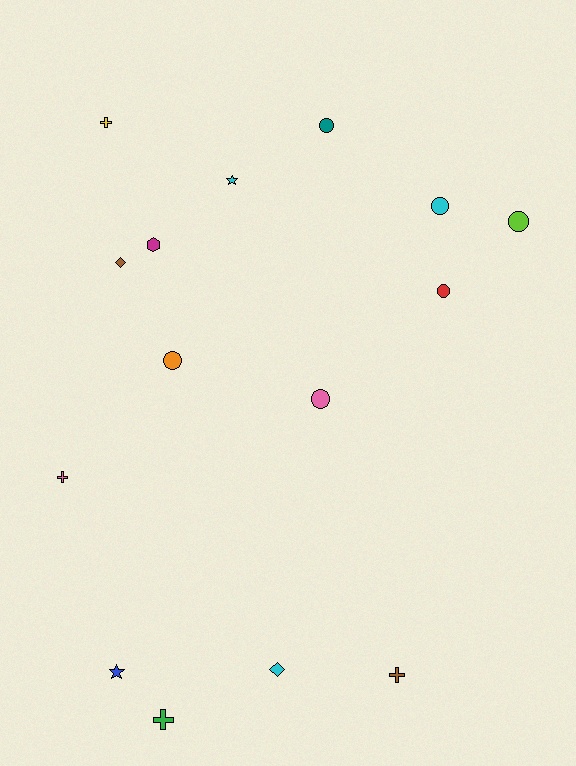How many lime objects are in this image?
There is 1 lime object.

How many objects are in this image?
There are 15 objects.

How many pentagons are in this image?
There are no pentagons.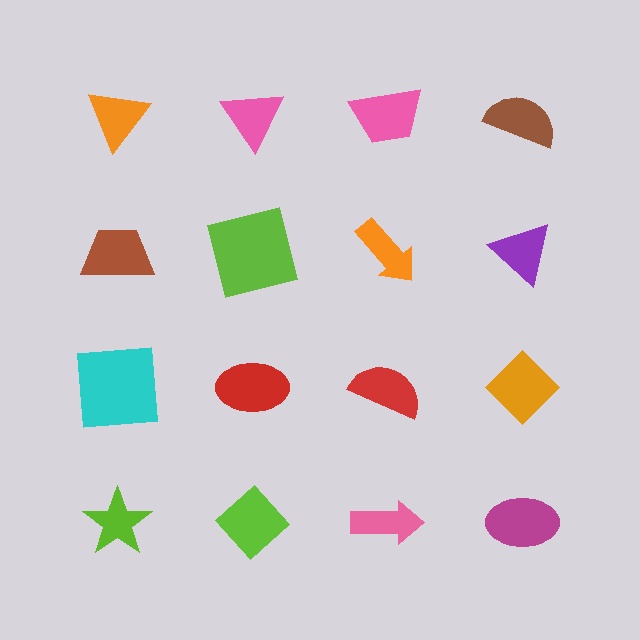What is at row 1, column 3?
A pink trapezoid.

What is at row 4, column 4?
A magenta ellipse.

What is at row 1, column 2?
A pink triangle.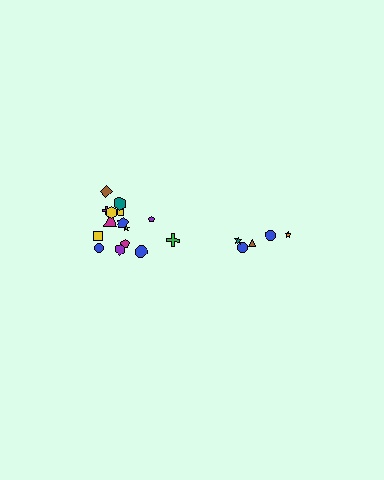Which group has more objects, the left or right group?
The left group.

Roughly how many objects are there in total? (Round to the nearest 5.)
Roughly 20 objects in total.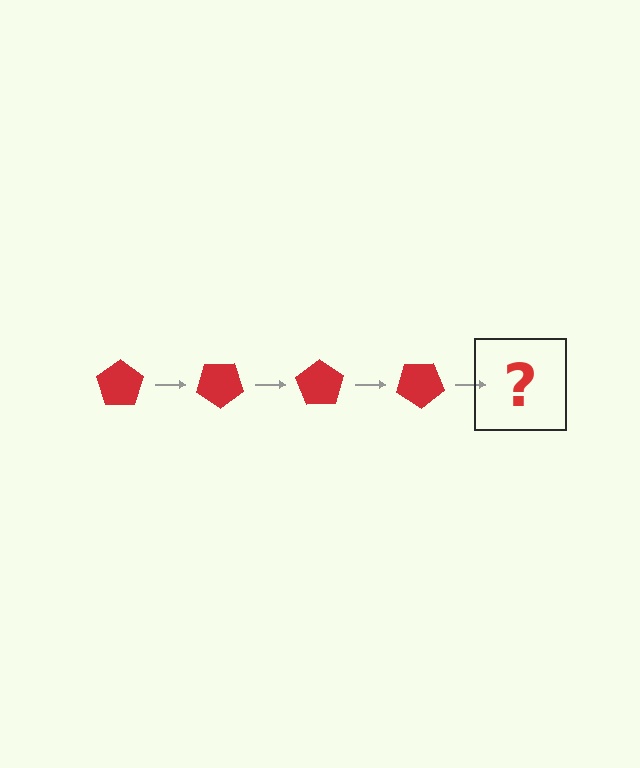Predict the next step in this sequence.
The next step is a red pentagon rotated 140 degrees.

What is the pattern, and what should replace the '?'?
The pattern is that the pentagon rotates 35 degrees each step. The '?' should be a red pentagon rotated 140 degrees.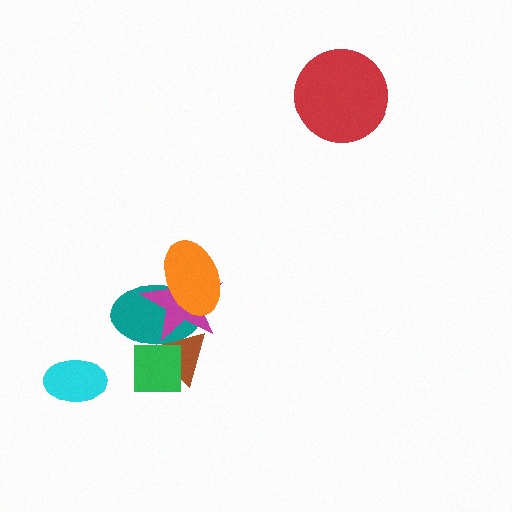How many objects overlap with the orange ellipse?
2 objects overlap with the orange ellipse.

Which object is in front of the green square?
The teal ellipse is in front of the green square.